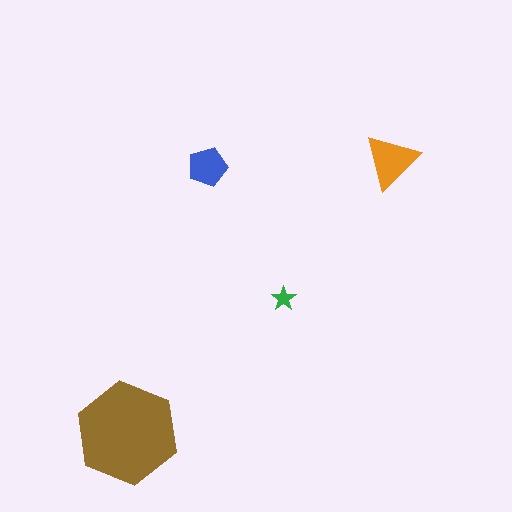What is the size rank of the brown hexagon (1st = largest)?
1st.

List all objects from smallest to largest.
The green star, the blue pentagon, the orange triangle, the brown hexagon.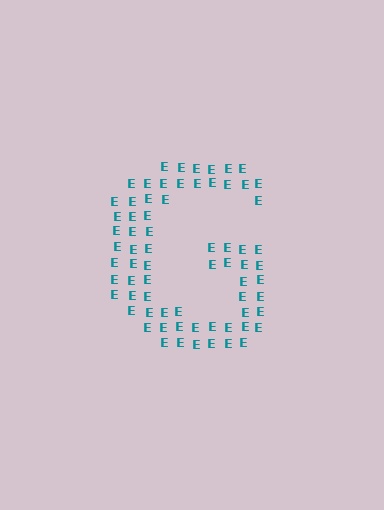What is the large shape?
The large shape is the letter G.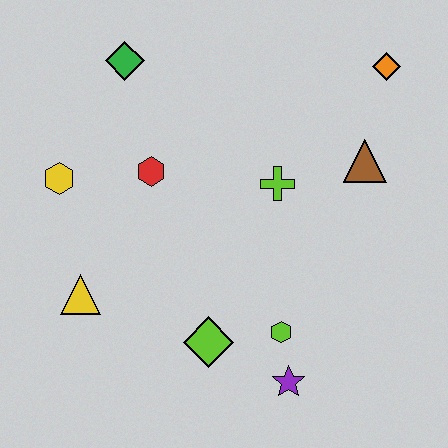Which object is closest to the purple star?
The lime hexagon is closest to the purple star.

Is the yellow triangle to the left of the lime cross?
Yes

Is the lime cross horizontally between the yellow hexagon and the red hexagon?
No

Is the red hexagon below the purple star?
No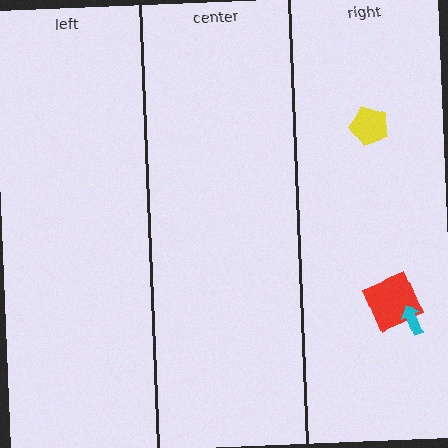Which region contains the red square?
The right region.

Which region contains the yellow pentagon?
The right region.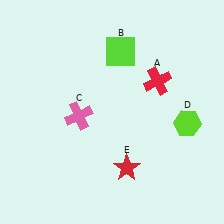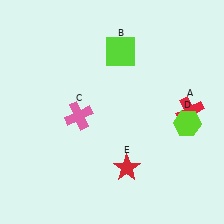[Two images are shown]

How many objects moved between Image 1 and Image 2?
1 object moved between the two images.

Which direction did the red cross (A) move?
The red cross (A) moved right.